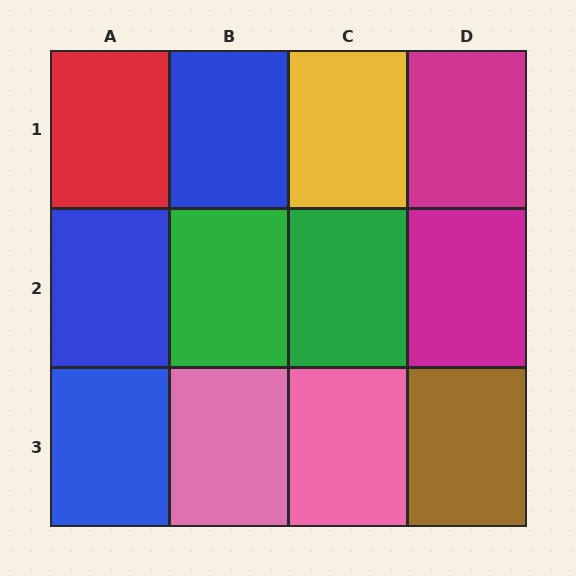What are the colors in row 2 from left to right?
Blue, green, green, magenta.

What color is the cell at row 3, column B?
Pink.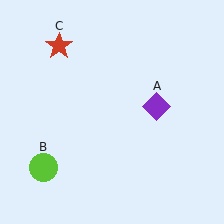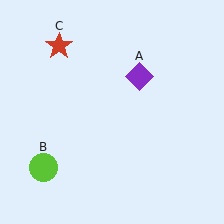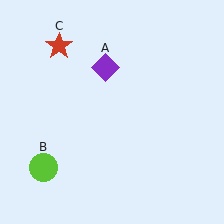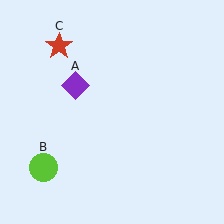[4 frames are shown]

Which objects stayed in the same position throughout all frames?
Lime circle (object B) and red star (object C) remained stationary.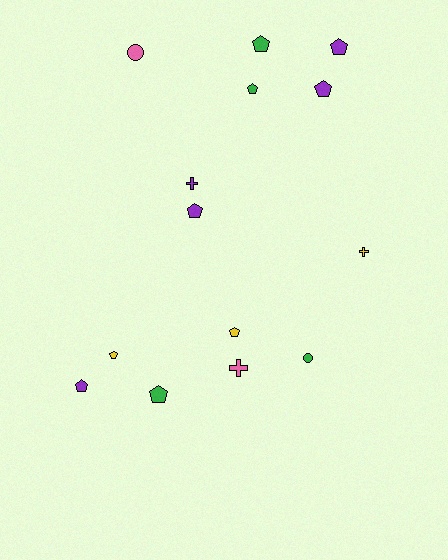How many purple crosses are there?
There is 1 purple cross.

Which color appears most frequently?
Purple, with 5 objects.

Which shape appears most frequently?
Pentagon, with 9 objects.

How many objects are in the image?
There are 14 objects.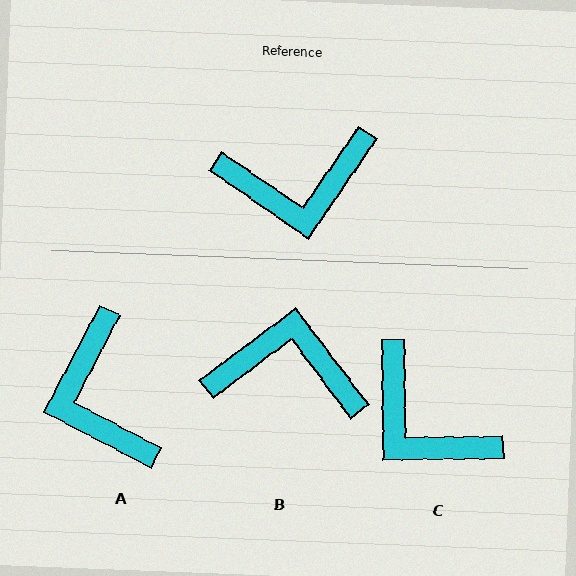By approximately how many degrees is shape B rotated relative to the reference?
Approximately 161 degrees counter-clockwise.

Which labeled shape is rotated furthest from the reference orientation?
B, about 161 degrees away.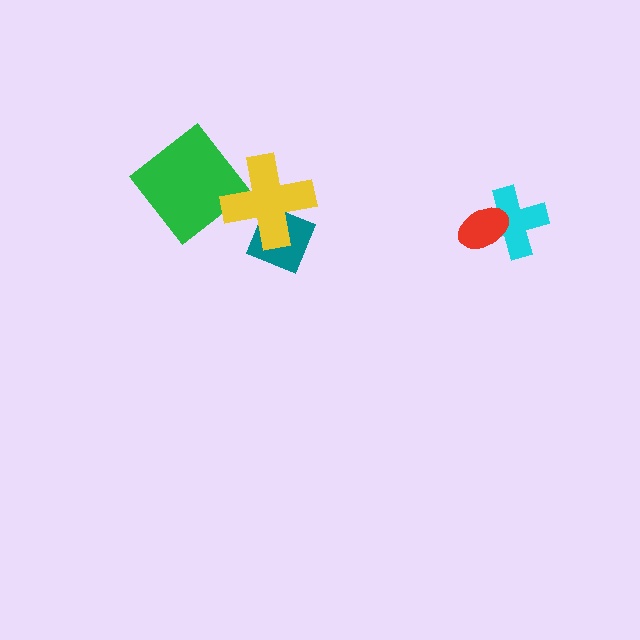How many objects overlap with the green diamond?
1 object overlaps with the green diamond.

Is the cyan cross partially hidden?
Yes, it is partially covered by another shape.